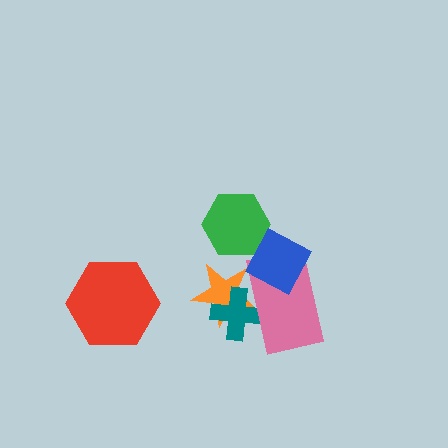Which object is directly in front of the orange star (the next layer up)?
The teal cross is directly in front of the orange star.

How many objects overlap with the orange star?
2 objects overlap with the orange star.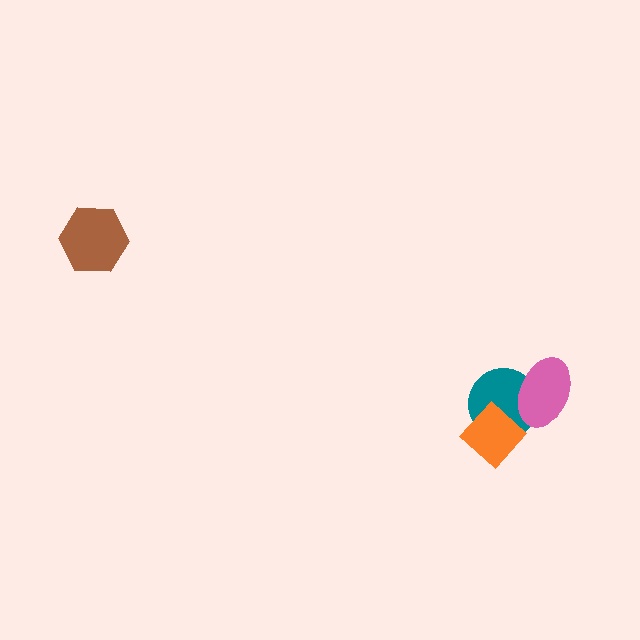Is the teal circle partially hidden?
Yes, it is partially covered by another shape.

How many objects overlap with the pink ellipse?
1 object overlaps with the pink ellipse.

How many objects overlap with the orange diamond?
1 object overlaps with the orange diamond.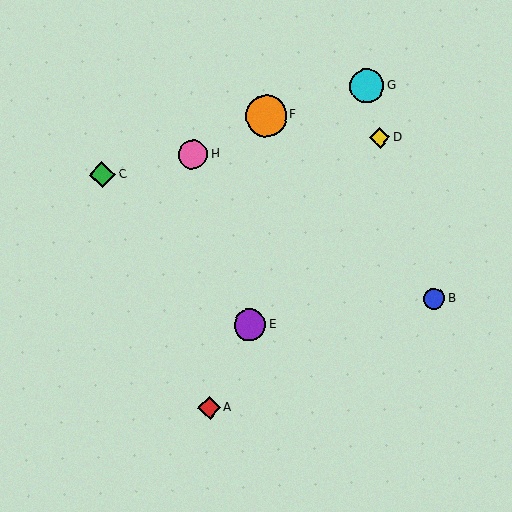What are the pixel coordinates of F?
Object F is at (266, 116).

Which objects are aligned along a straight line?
Objects A, E, G are aligned along a straight line.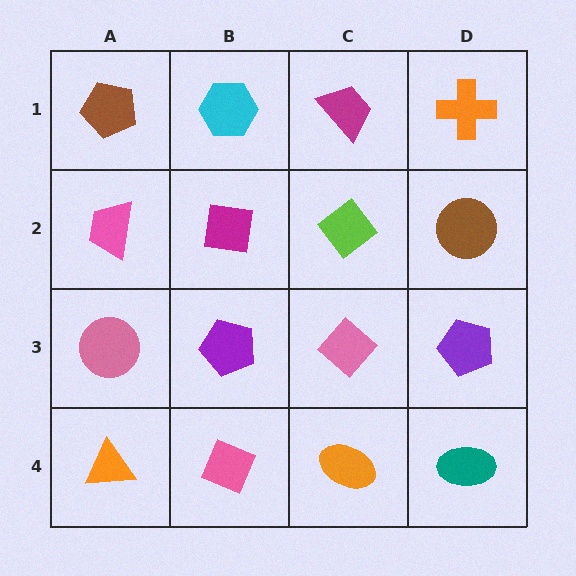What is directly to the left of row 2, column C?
A magenta square.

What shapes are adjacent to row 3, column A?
A pink trapezoid (row 2, column A), an orange triangle (row 4, column A), a purple pentagon (row 3, column B).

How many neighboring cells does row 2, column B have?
4.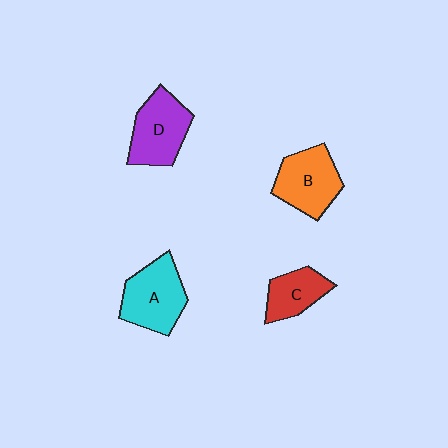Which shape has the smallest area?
Shape C (red).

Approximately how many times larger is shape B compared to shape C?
Approximately 1.4 times.